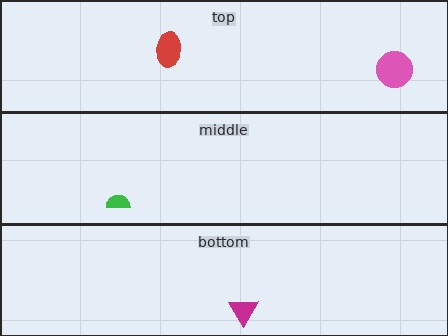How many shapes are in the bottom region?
1.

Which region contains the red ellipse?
The top region.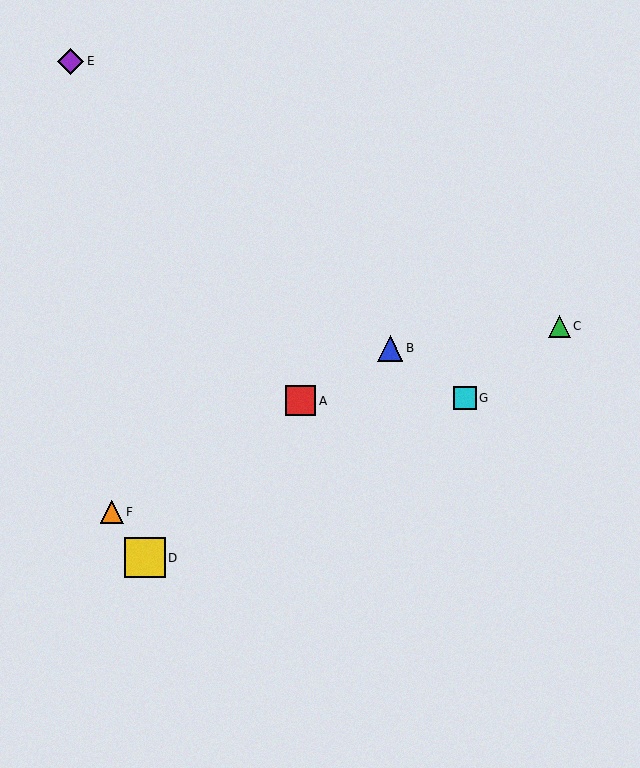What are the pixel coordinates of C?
Object C is at (559, 326).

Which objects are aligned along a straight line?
Objects A, B, F are aligned along a straight line.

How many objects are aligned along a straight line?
3 objects (A, B, F) are aligned along a straight line.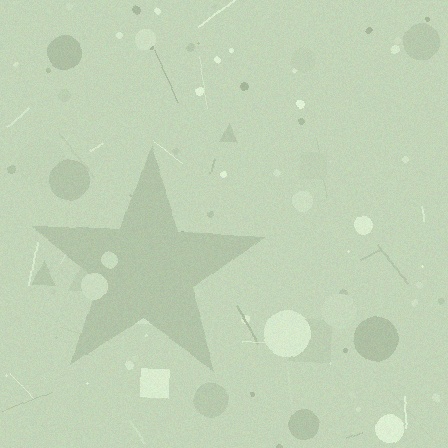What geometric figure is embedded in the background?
A star is embedded in the background.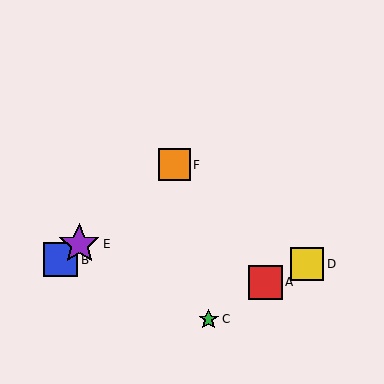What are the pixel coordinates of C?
Object C is at (209, 319).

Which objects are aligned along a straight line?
Objects B, E, F are aligned along a straight line.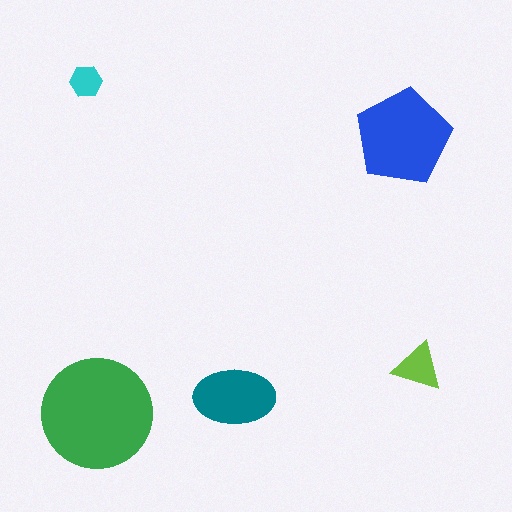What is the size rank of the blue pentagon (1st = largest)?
2nd.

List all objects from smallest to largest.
The cyan hexagon, the lime triangle, the teal ellipse, the blue pentagon, the green circle.